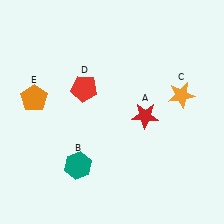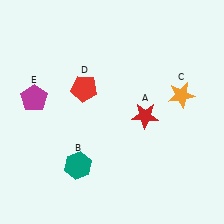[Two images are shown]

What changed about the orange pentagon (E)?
In Image 1, E is orange. In Image 2, it changed to magenta.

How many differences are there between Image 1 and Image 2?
There is 1 difference between the two images.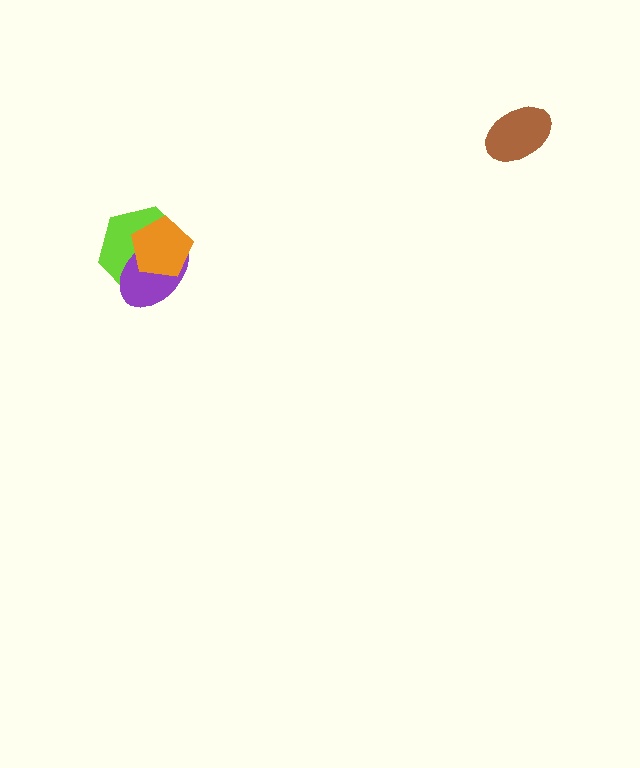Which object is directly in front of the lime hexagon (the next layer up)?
The purple ellipse is directly in front of the lime hexagon.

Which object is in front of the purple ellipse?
The orange pentagon is in front of the purple ellipse.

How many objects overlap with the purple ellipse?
2 objects overlap with the purple ellipse.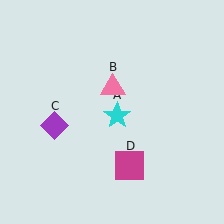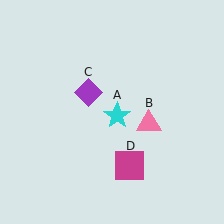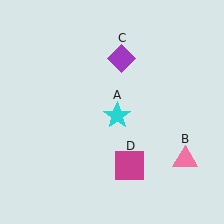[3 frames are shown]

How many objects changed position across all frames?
2 objects changed position: pink triangle (object B), purple diamond (object C).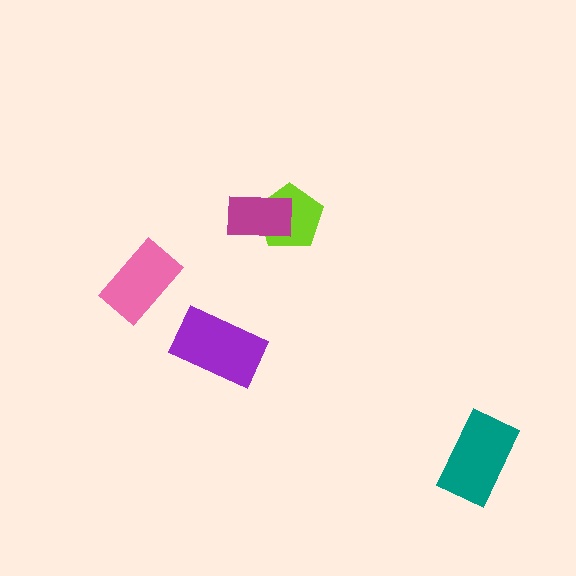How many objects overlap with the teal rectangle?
0 objects overlap with the teal rectangle.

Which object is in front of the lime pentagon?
The magenta rectangle is in front of the lime pentagon.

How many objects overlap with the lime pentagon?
1 object overlaps with the lime pentagon.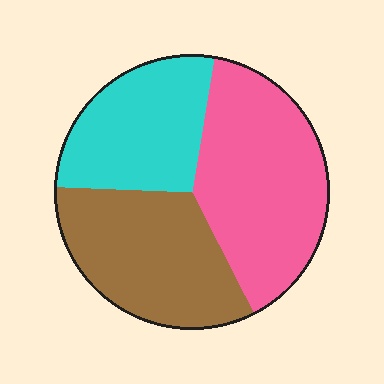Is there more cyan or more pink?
Pink.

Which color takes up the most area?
Pink, at roughly 40%.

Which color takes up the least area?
Cyan, at roughly 25%.